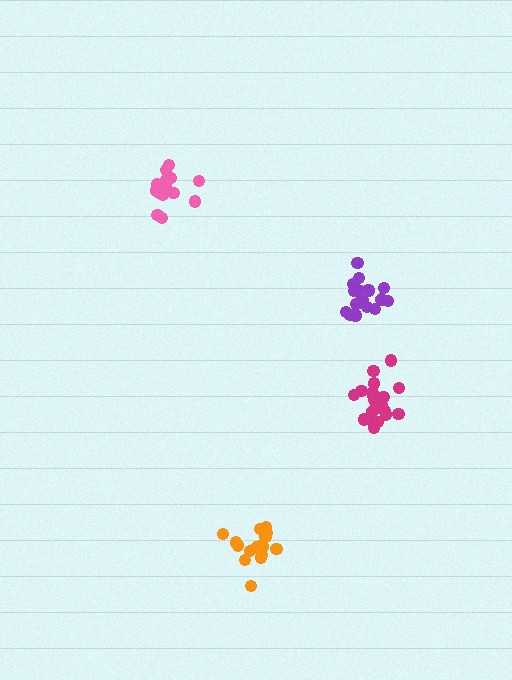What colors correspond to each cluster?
The clusters are colored: magenta, purple, orange, pink.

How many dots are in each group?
Group 1: 21 dots, Group 2: 20 dots, Group 3: 17 dots, Group 4: 17 dots (75 total).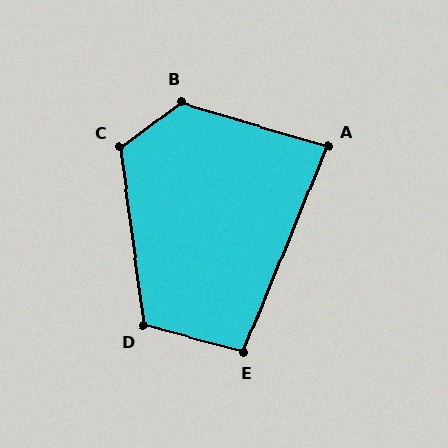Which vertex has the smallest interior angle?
A, at approximately 85 degrees.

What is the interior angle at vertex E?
Approximately 97 degrees (obtuse).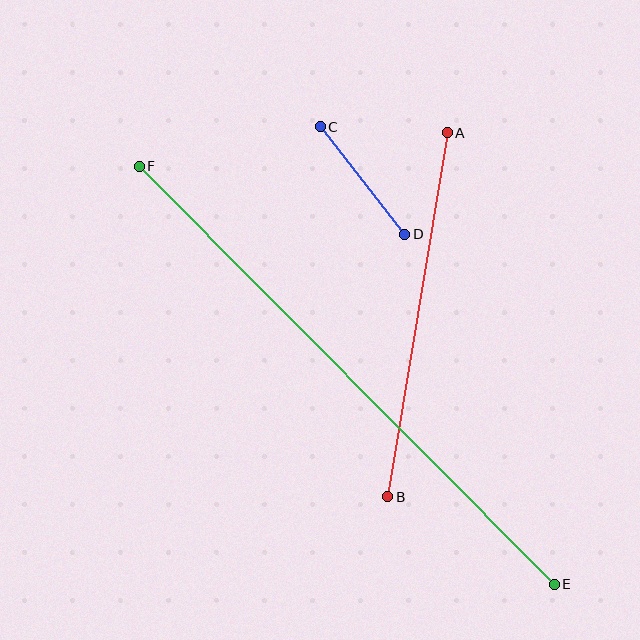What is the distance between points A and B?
The distance is approximately 369 pixels.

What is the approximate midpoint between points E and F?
The midpoint is at approximately (347, 375) pixels.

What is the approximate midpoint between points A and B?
The midpoint is at approximately (417, 315) pixels.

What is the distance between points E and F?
The distance is approximately 589 pixels.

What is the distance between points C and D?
The distance is approximately 137 pixels.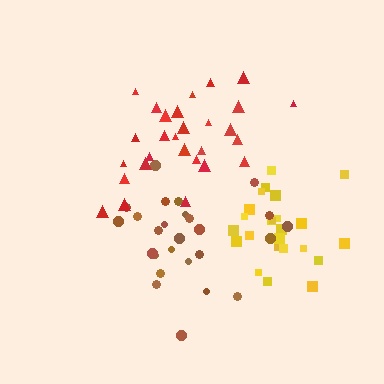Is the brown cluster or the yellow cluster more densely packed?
Yellow.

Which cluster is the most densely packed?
Yellow.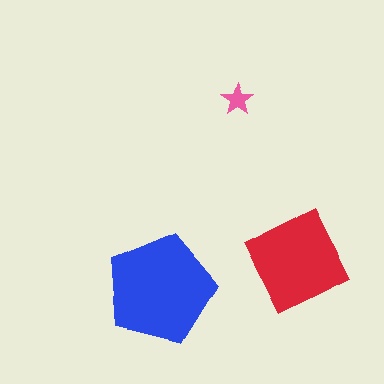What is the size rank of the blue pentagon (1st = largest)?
1st.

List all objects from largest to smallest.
The blue pentagon, the red diamond, the pink star.